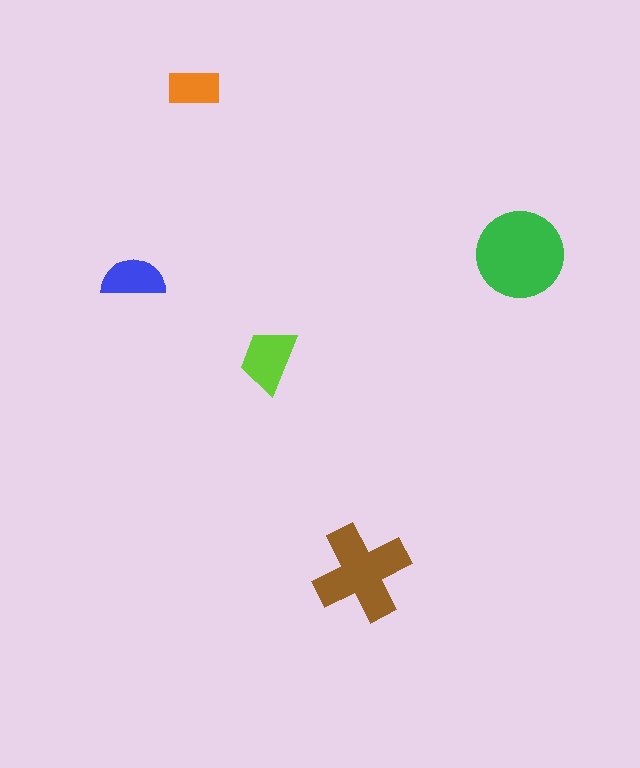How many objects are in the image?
There are 5 objects in the image.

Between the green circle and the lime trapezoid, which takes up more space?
The green circle.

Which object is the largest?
The green circle.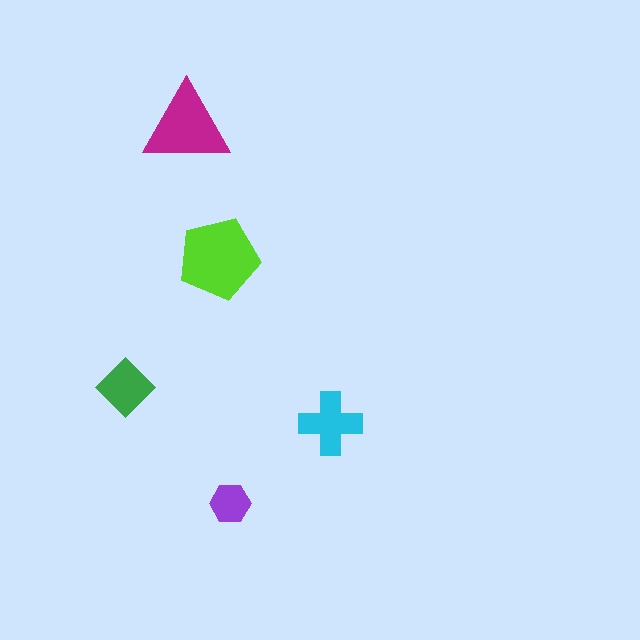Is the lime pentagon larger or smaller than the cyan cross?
Larger.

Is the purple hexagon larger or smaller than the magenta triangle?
Smaller.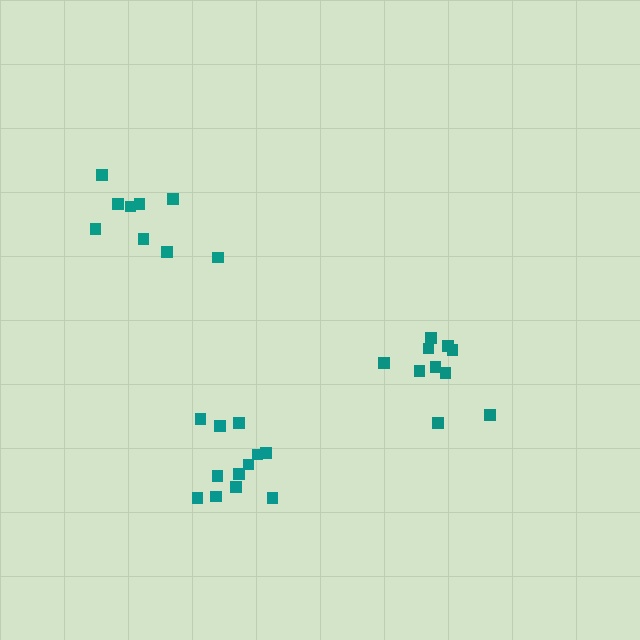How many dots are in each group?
Group 1: 12 dots, Group 2: 10 dots, Group 3: 9 dots (31 total).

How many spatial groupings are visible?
There are 3 spatial groupings.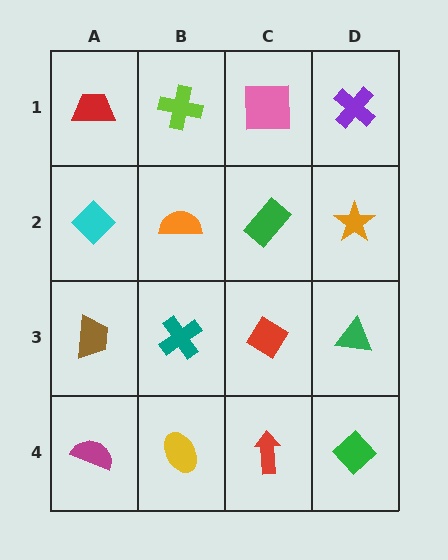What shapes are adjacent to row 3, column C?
A green rectangle (row 2, column C), a red arrow (row 4, column C), a teal cross (row 3, column B), a green triangle (row 3, column D).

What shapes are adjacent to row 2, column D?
A purple cross (row 1, column D), a green triangle (row 3, column D), a green rectangle (row 2, column C).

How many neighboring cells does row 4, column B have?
3.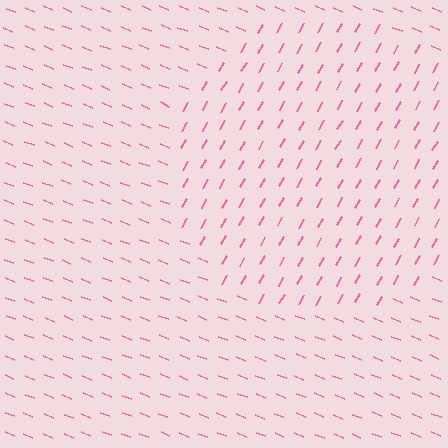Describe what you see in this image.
The image is filled with small pink line segments. A circle region in the image has lines oriented differently from the surrounding lines, creating a visible texture boundary.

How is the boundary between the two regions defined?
The boundary is defined purely by a change in line orientation (approximately 82 degrees difference). All lines are the same color and thickness.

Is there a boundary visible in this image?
Yes, there is a texture boundary formed by a change in line orientation.